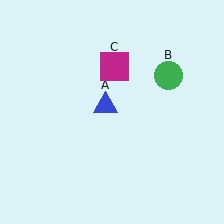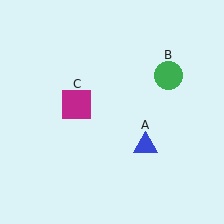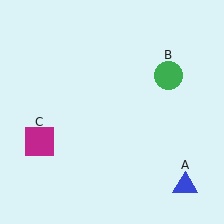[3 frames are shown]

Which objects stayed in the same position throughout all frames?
Green circle (object B) remained stationary.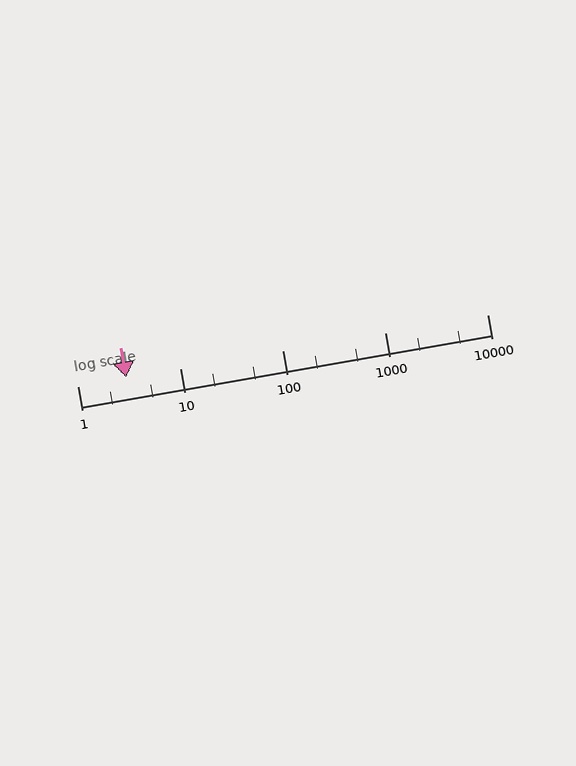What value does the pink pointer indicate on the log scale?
The pointer indicates approximately 3.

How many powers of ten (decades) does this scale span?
The scale spans 4 decades, from 1 to 10000.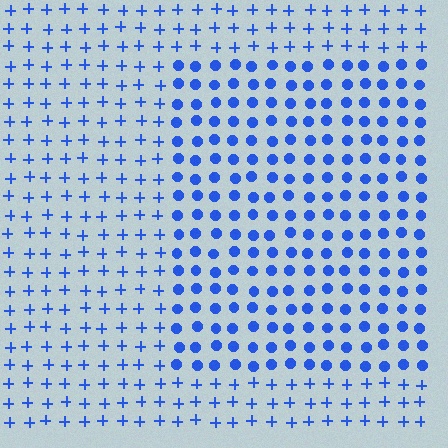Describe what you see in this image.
The image is filled with small blue elements arranged in a uniform grid. A rectangle-shaped region contains circles, while the surrounding area contains plus signs. The boundary is defined purely by the change in element shape.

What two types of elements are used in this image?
The image uses circles inside the rectangle region and plus signs outside it.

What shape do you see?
I see a rectangle.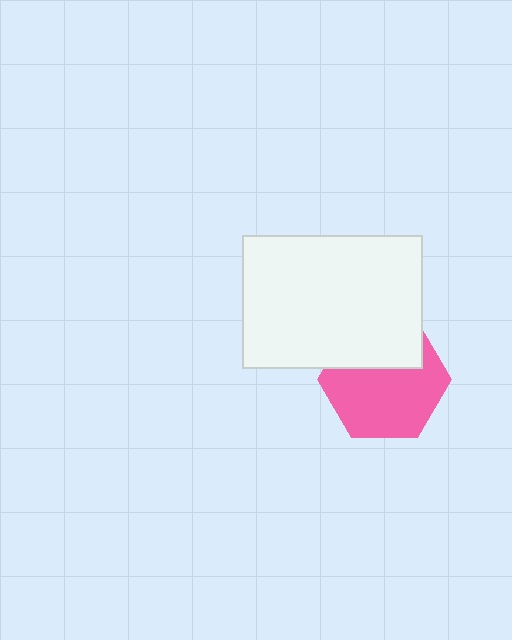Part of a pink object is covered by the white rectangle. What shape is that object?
It is a hexagon.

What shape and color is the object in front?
The object in front is a white rectangle.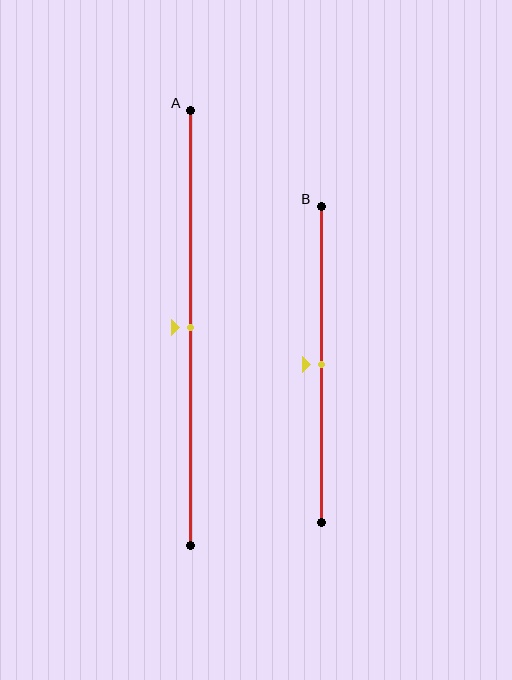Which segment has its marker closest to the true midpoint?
Segment A has its marker closest to the true midpoint.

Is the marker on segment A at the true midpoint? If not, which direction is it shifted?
Yes, the marker on segment A is at the true midpoint.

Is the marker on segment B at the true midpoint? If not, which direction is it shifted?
Yes, the marker on segment B is at the true midpoint.